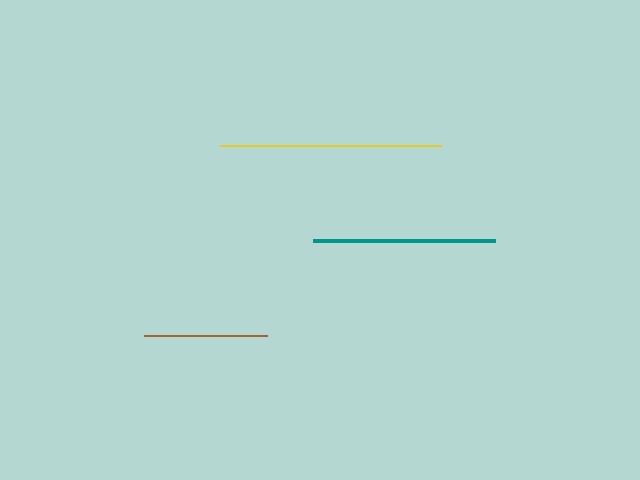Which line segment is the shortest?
The brown line is the shortest at approximately 123 pixels.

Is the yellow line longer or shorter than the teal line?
The yellow line is longer than the teal line.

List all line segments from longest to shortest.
From longest to shortest: yellow, teal, brown.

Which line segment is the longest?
The yellow line is the longest at approximately 221 pixels.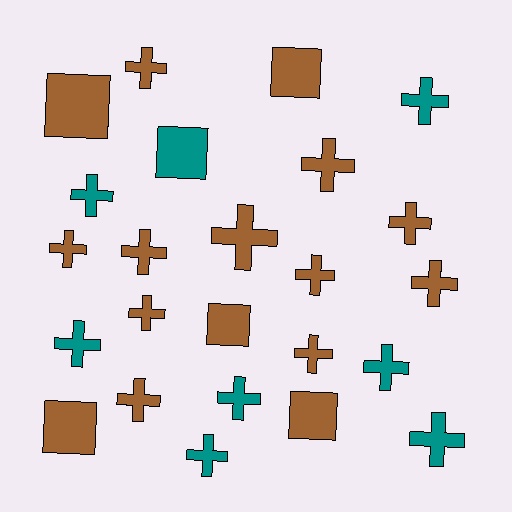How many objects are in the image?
There are 24 objects.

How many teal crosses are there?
There are 7 teal crosses.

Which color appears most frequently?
Brown, with 16 objects.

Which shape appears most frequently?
Cross, with 18 objects.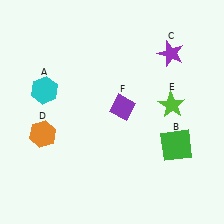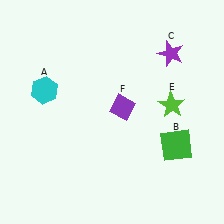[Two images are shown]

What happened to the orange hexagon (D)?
The orange hexagon (D) was removed in Image 2. It was in the bottom-left area of Image 1.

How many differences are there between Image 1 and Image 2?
There is 1 difference between the two images.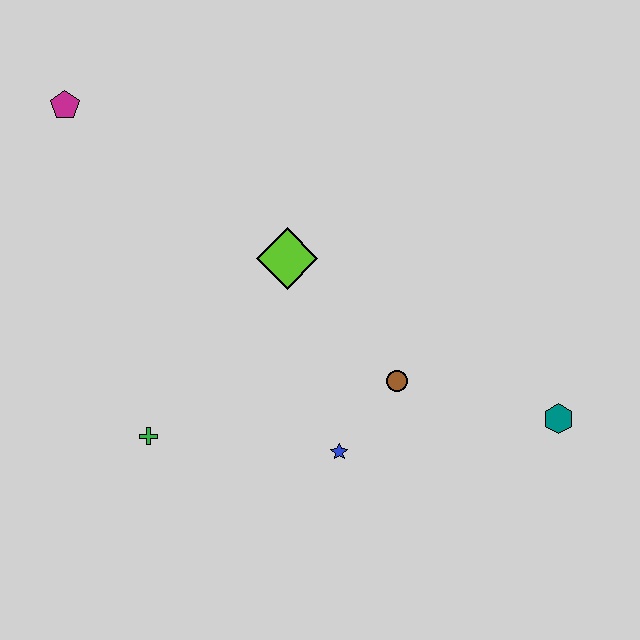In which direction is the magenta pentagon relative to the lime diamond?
The magenta pentagon is to the left of the lime diamond.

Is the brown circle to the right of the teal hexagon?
No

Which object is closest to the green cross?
The blue star is closest to the green cross.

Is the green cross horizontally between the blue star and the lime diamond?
No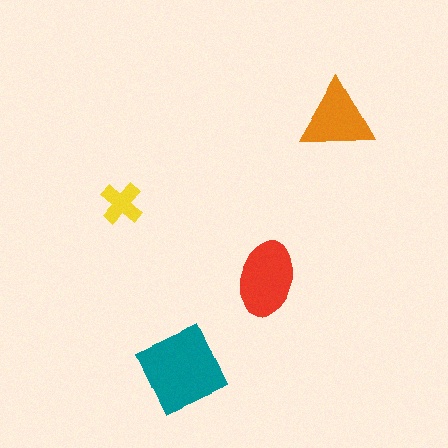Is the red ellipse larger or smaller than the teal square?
Smaller.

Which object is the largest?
The teal square.